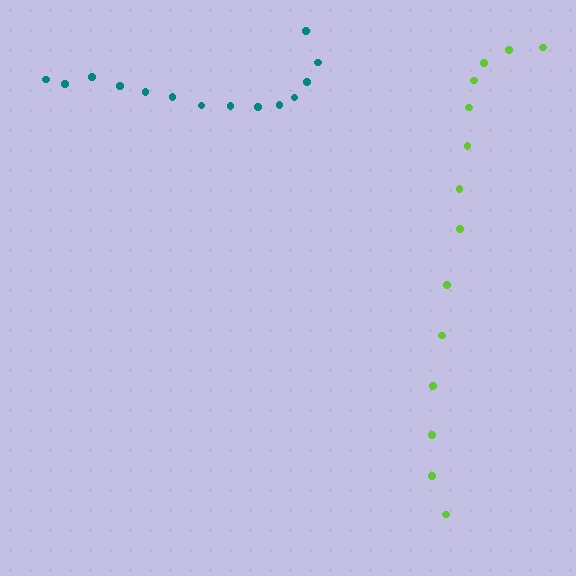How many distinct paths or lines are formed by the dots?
There are 2 distinct paths.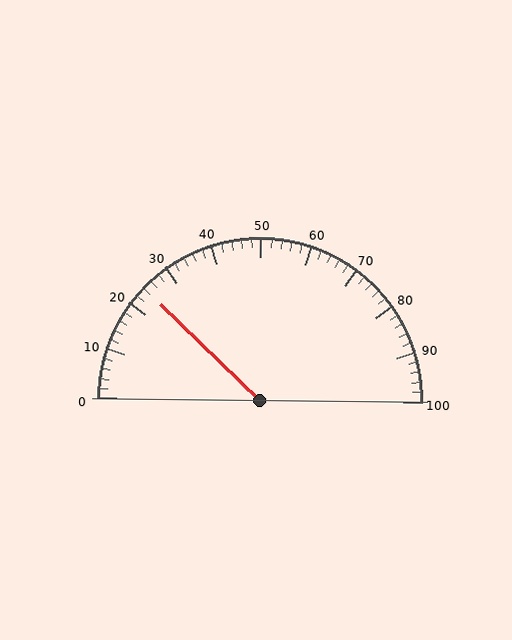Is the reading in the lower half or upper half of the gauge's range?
The reading is in the lower half of the range (0 to 100).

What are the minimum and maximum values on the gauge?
The gauge ranges from 0 to 100.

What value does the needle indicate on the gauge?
The needle indicates approximately 24.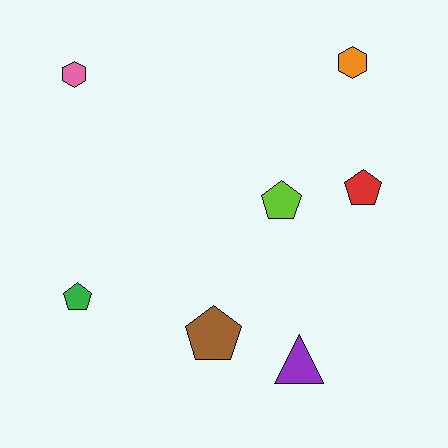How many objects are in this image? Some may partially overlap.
There are 7 objects.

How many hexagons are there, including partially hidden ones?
There are 2 hexagons.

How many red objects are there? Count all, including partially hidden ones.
There is 1 red object.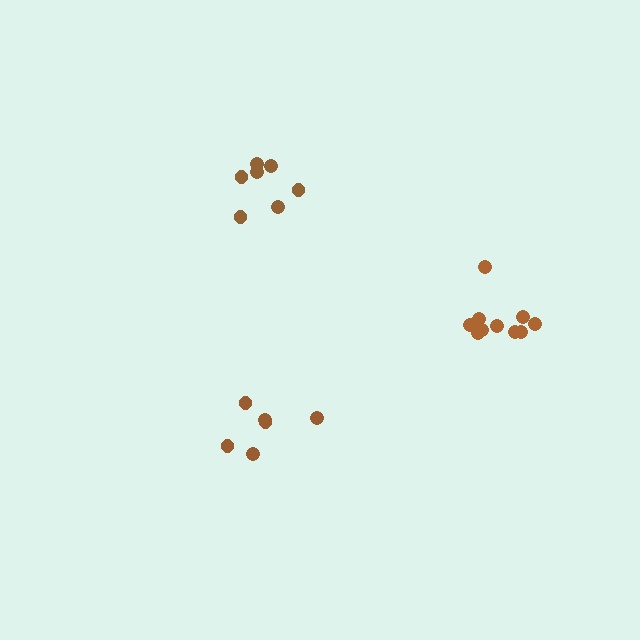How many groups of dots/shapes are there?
There are 3 groups.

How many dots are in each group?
Group 1: 7 dots, Group 2: 10 dots, Group 3: 6 dots (23 total).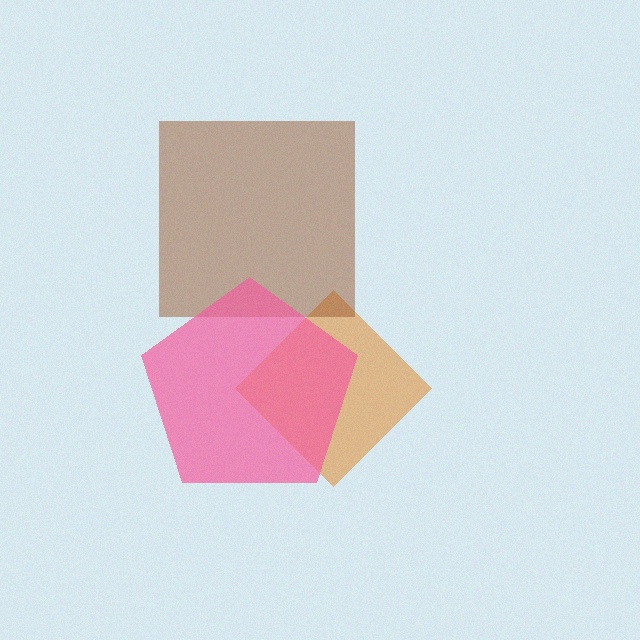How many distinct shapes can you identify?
There are 3 distinct shapes: an orange diamond, a brown square, a pink pentagon.